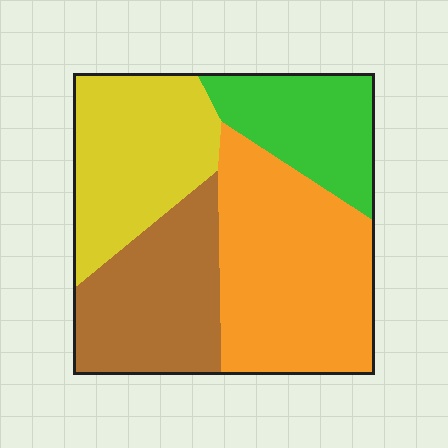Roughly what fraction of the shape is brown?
Brown covers roughly 25% of the shape.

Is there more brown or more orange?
Orange.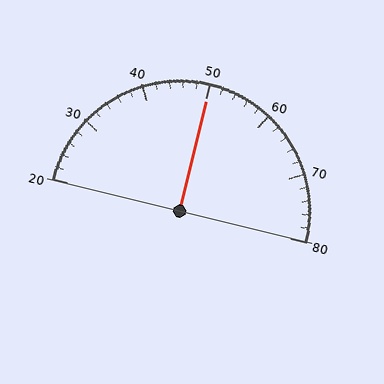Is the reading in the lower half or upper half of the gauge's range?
The reading is in the upper half of the range (20 to 80).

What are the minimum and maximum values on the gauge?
The gauge ranges from 20 to 80.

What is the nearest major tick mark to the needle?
The nearest major tick mark is 50.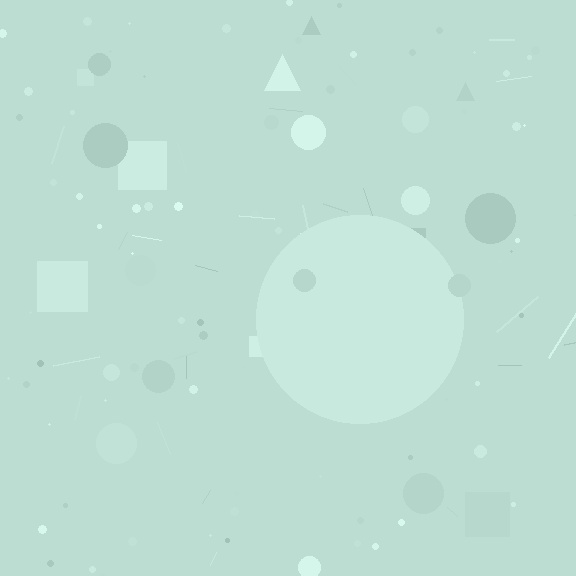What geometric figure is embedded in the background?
A circle is embedded in the background.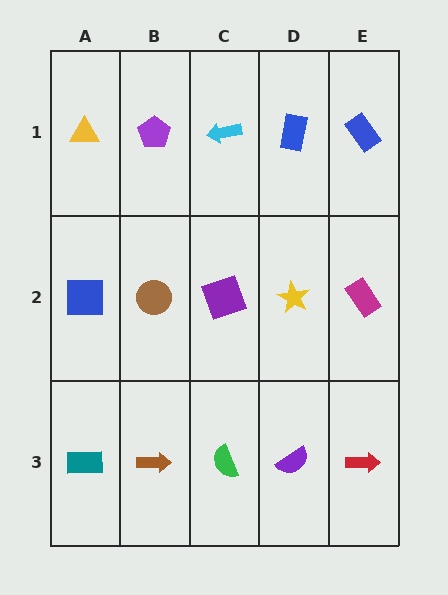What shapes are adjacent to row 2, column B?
A purple pentagon (row 1, column B), a brown arrow (row 3, column B), a blue square (row 2, column A), a purple square (row 2, column C).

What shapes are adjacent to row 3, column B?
A brown circle (row 2, column B), a teal rectangle (row 3, column A), a green semicircle (row 3, column C).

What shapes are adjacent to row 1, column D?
A yellow star (row 2, column D), a cyan arrow (row 1, column C), a blue rectangle (row 1, column E).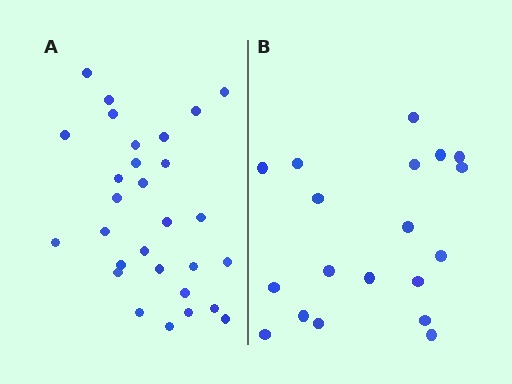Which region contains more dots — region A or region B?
Region A (the left region) has more dots.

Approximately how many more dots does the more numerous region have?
Region A has roughly 10 or so more dots than region B.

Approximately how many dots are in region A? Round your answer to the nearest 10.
About 30 dots. (The exact count is 29, which rounds to 30.)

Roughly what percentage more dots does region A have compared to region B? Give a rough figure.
About 55% more.